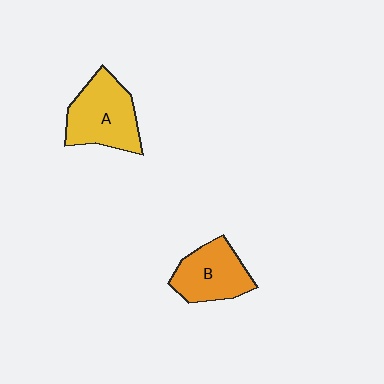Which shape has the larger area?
Shape A (yellow).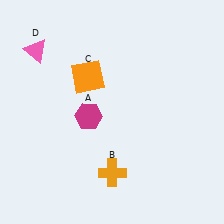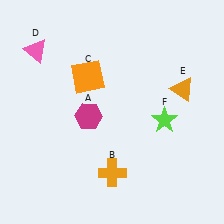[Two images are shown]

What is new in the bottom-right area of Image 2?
A lime star (F) was added in the bottom-right area of Image 2.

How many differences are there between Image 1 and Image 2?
There are 2 differences between the two images.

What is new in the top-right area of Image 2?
An orange triangle (E) was added in the top-right area of Image 2.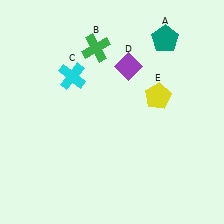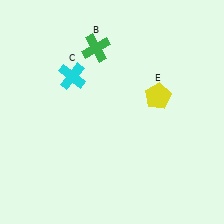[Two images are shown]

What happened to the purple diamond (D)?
The purple diamond (D) was removed in Image 2. It was in the top-right area of Image 1.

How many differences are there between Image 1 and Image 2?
There are 2 differences between the two images.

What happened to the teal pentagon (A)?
The teal pentagon (A) was removed in Image 2. It was in the top-right area of Image 1.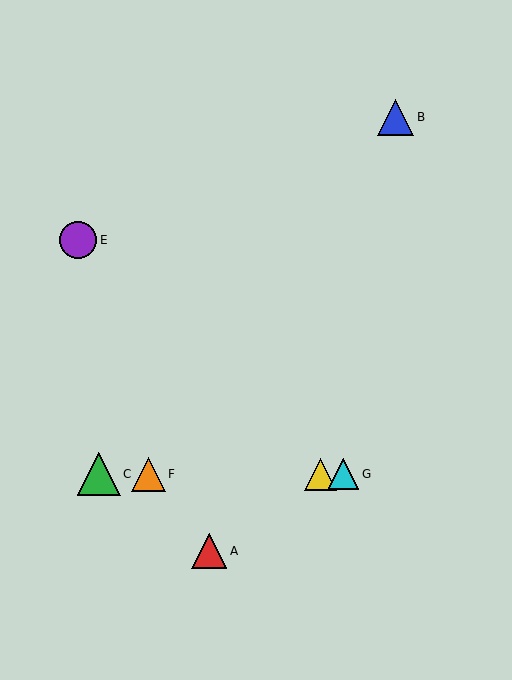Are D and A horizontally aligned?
No, D is at y≈474 and A is at y≈551.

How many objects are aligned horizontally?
4 objects (C, D, F, G) are aligned horizontally.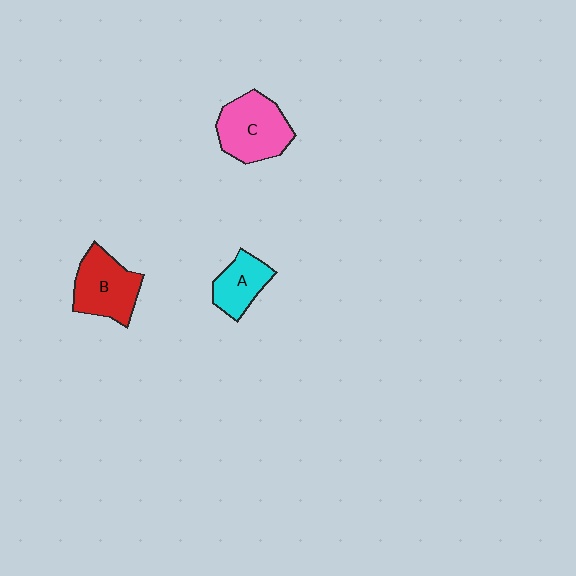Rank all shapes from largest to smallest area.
From largest to smallest: C (pink), B (red), A (cyan).